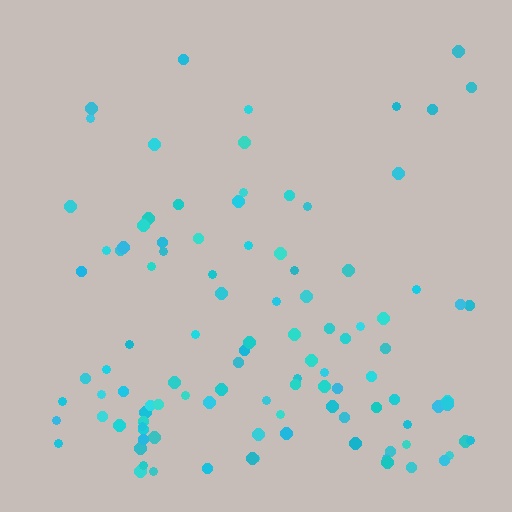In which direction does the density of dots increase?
From top to bottom, with the bottom side densest.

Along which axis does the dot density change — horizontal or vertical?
Vertical.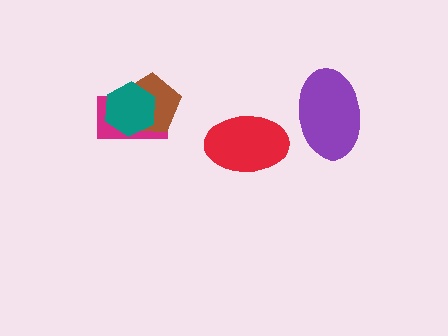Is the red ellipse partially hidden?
No, no other shape covers it.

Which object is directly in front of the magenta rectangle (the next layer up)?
The brown pentagon is directly in front of the magenta rectangle.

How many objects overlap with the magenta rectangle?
2 objects overlap with the magenta rectangle.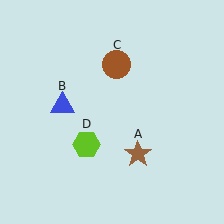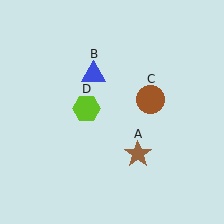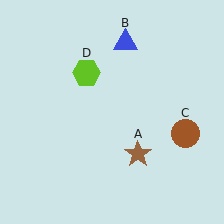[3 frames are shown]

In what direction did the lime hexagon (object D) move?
The lime hexagon (object D) moved up.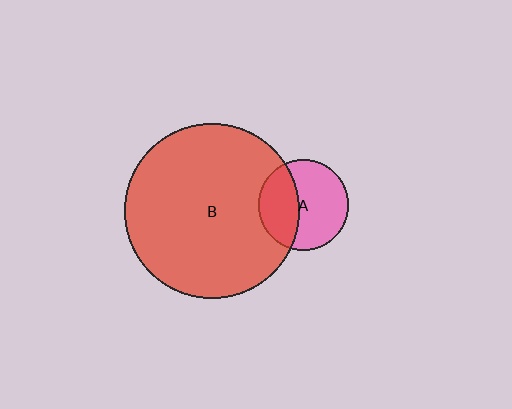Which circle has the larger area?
Circle B (red).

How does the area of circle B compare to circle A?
Approximately 3.7 times.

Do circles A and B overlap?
Yes.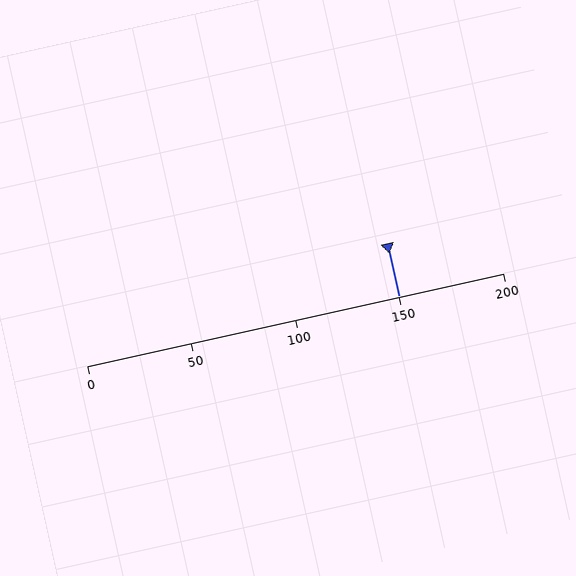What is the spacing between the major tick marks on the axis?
The major ticks are spaced 50 apart.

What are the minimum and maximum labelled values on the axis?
The axis runs from 0 to 200.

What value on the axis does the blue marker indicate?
The marker indicates approximately 150.